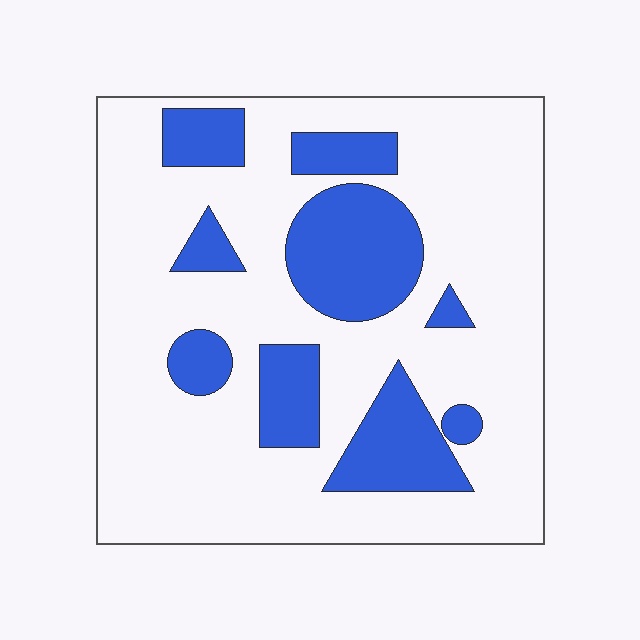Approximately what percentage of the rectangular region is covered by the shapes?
Approximately 25%.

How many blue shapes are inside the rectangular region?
9.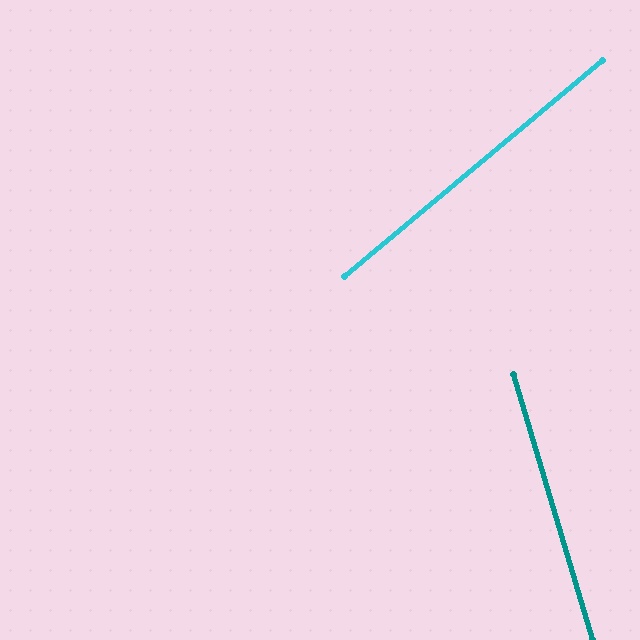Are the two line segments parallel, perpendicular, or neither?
Neither parallel nor perpendicular — they differ by about 67°.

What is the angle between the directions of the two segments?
Approximately 67 degrees.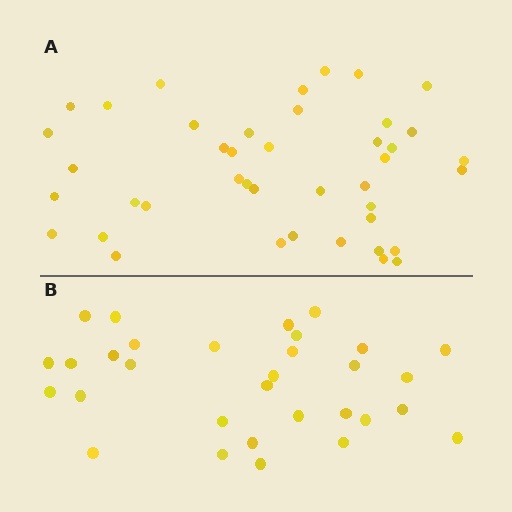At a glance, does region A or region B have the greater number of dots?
Region A (the top region) has more dots.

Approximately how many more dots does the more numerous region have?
Region A has roughly 12 or so more dots than region B.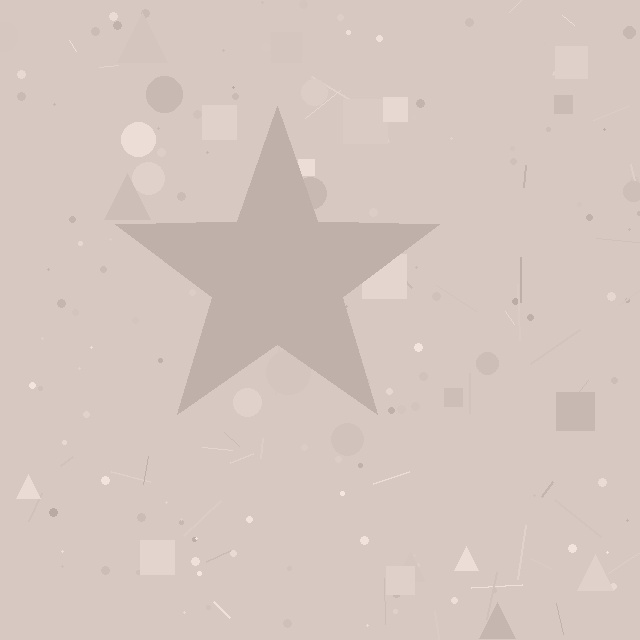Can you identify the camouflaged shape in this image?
The camouflaged shape is a star.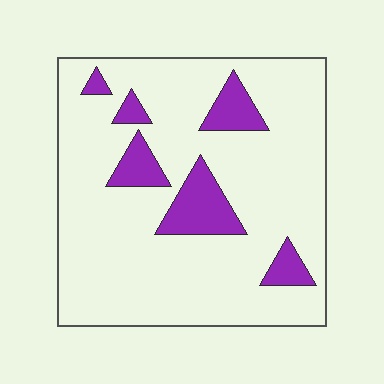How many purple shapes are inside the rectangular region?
6.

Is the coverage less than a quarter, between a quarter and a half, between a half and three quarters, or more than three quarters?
Less than a quarter.